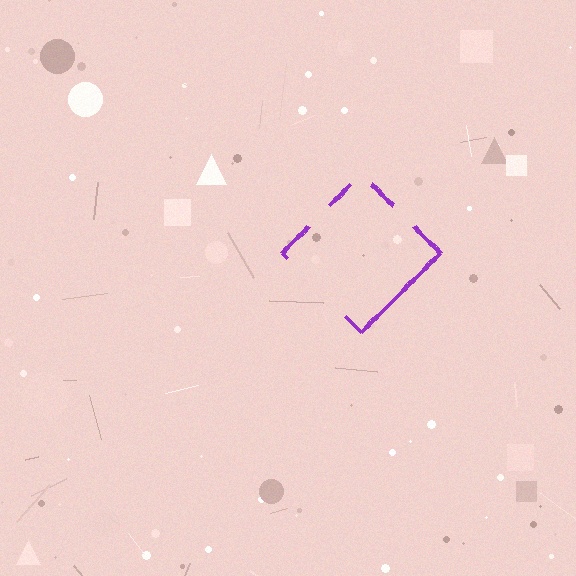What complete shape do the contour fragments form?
The contour fragments form a diamond.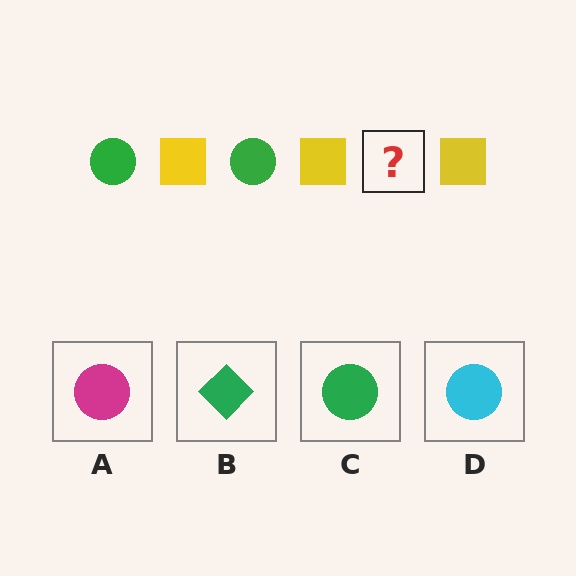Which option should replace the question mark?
Option C.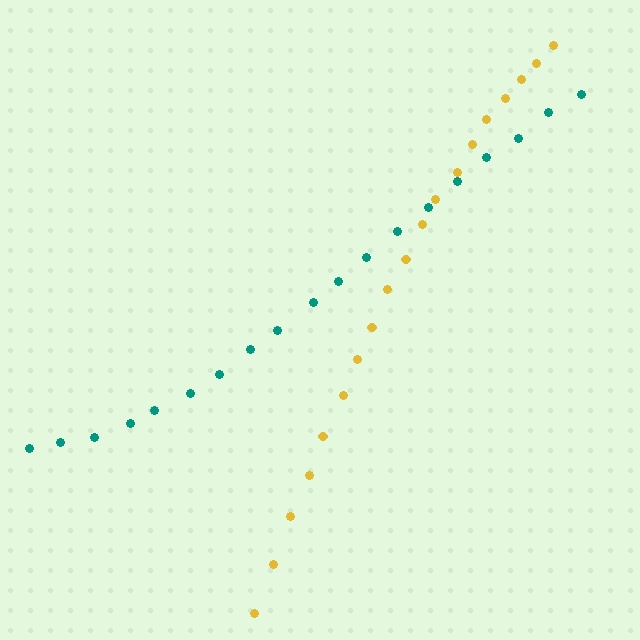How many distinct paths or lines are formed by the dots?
There are 2 distinct paths.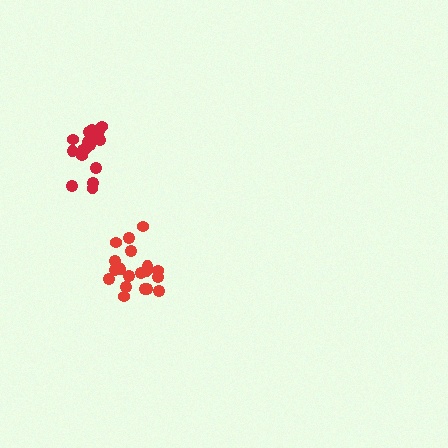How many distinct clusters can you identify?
There are 2 distinct clusters.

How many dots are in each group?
Group 1: 19 dots, Group 2: 17 dots (36 total).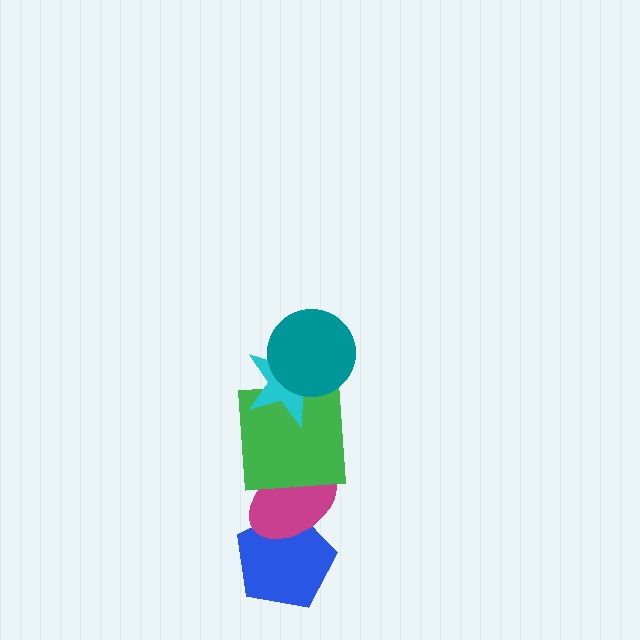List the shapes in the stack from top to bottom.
From top to bottom: the teal circle, the cyan star, the green square, the magenta ellipse, the blue pentagon.